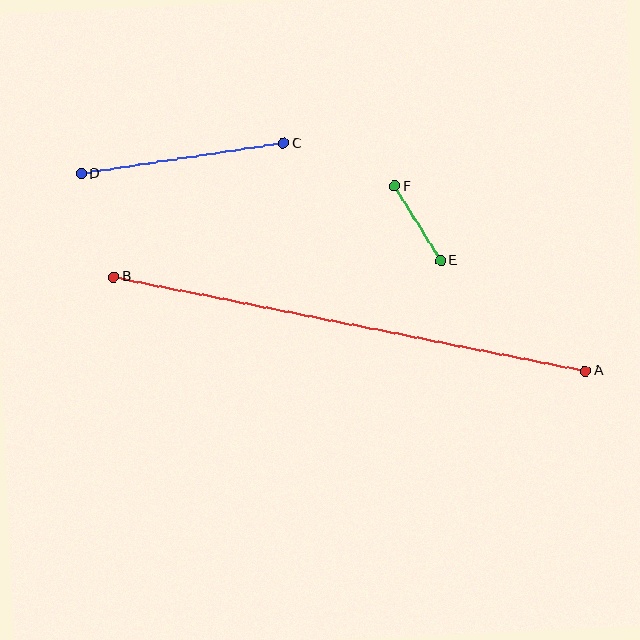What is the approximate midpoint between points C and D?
The midpoint is at approximately (182, 159) pixels.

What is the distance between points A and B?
The distance is approximately 481 pixels.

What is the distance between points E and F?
The distance is approximately 87 pixels.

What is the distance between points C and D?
The distance is approximately 205 pixels.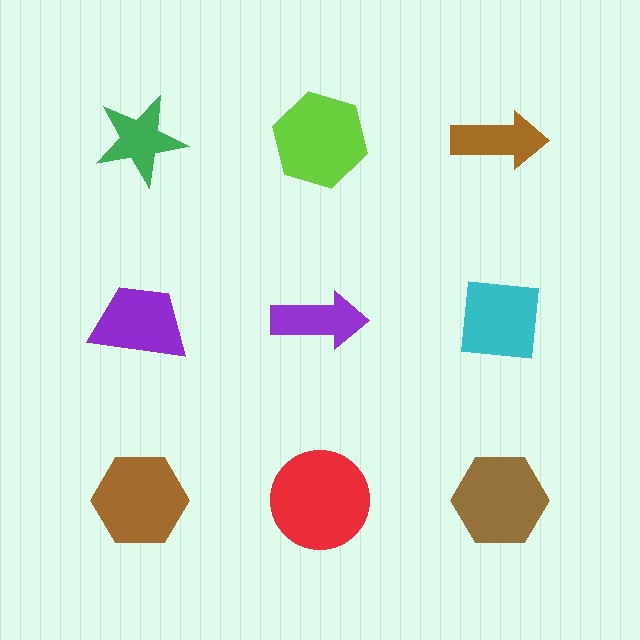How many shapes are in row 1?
3 shapes.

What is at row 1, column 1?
A green star.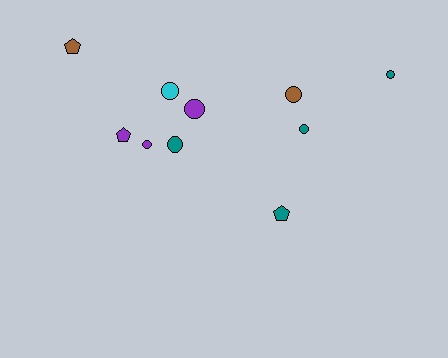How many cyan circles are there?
There is 1 cyan circle.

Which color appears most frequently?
Teal, with 4 objects.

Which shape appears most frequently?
Circle, with 7 objects.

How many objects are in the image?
There are 10 objects.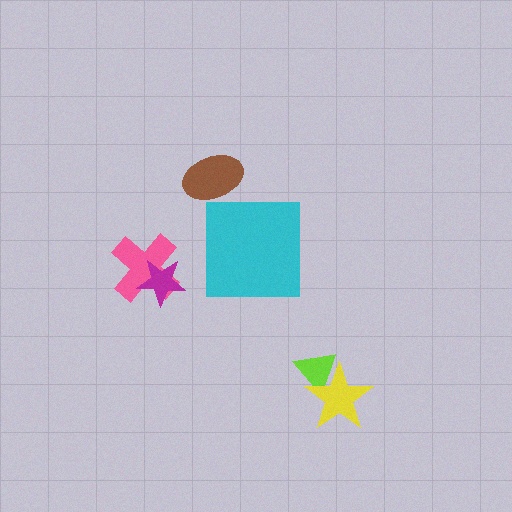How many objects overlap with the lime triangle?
1 object overlaps with the lime triangle.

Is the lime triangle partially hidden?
Yes, it is partially covered by another shape.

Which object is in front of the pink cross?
The magenta star is in front of the pink cross.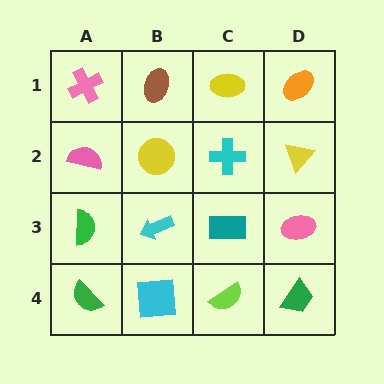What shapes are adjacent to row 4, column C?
A teal rectangle (row 3, column C), a cyan square (row 4, column B), a green trapezoid (row 4, column D).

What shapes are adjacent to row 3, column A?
A pink semicircle (row 2, column A), a green semicircle (row 4, column A), a cyan arrow (row 3, column B).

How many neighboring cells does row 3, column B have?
4.